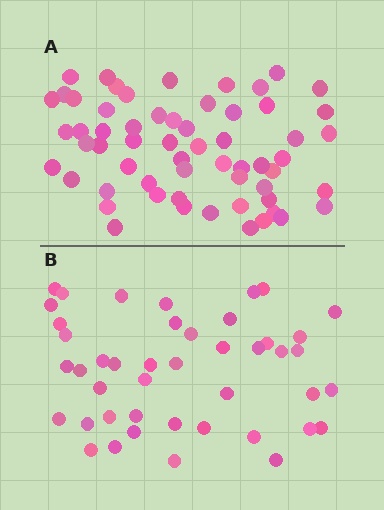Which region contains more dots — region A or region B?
Region A (the top region) has more dots.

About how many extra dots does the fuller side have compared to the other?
Region A has approximately 15 more dots than region B.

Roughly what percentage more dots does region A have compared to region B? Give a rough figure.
About 35% more.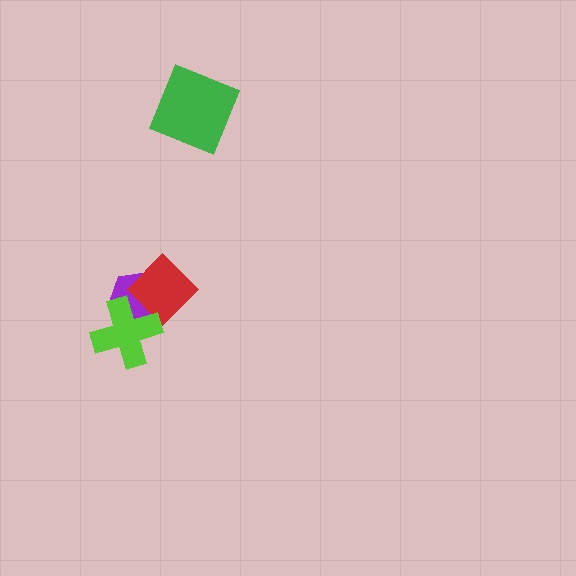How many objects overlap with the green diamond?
0 objects overlap with the green diamond.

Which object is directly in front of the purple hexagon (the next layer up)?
The red diamond is directly in front of the purple hexagon.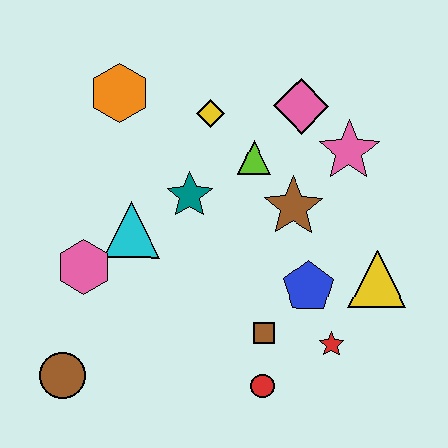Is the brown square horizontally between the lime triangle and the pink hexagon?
No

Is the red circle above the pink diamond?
No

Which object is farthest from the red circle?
The orange hexagon is farthest from the red circle.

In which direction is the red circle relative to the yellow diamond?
The red circle is below the yellow diamond.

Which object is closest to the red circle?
The brown square is closest to the red circle.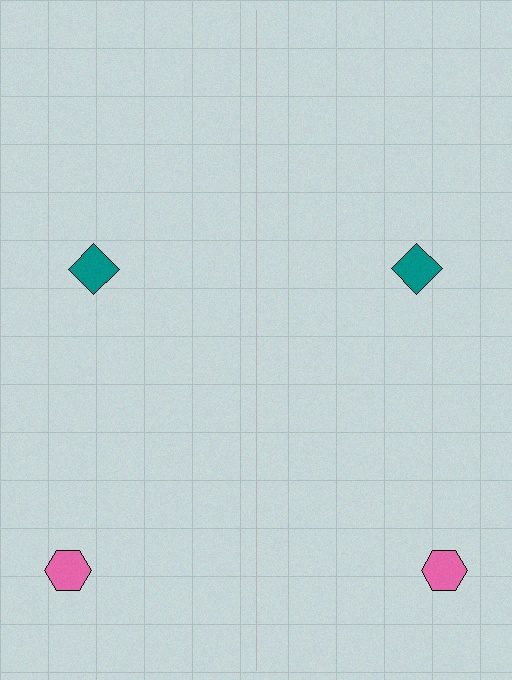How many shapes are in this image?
There are 4 shapes in this image.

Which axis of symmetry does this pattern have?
The pattern has a vertical axis of symmetry running through the center of the image.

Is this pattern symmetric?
Yes, this pattern has bilateral (reflection) symmetry.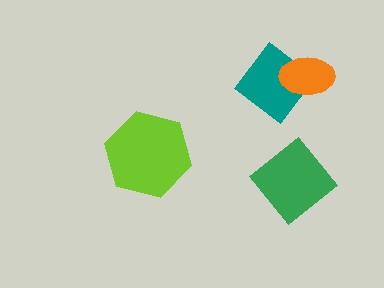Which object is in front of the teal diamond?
The orange ellipse is in front of the teal diamond.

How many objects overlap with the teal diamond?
1 object overlaps with the teal diamond.